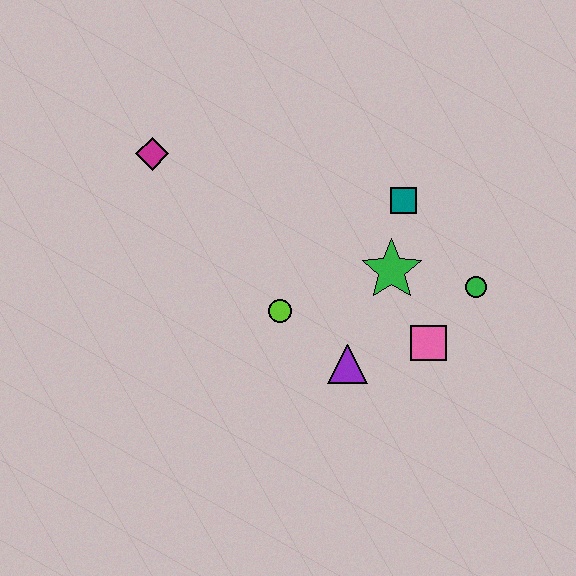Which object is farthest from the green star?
The magenta diamond is farthest from the green star.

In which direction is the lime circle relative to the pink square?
The lime circle is to the left of the pink square.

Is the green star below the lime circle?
No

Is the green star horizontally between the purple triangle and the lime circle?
No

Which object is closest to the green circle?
The pink square is closest to the green circle.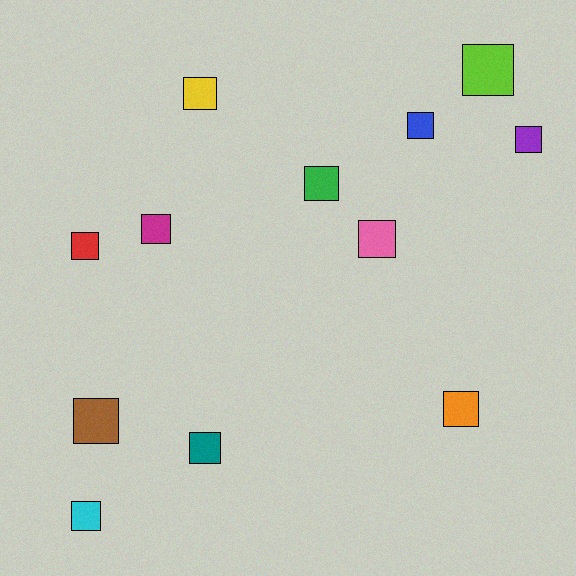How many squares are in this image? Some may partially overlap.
There are 12 squares.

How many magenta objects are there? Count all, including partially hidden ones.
There is 1 magenta object.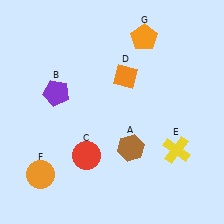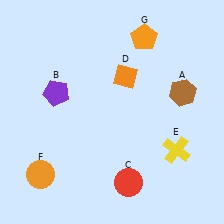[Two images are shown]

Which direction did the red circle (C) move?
The red circle (C) moved right.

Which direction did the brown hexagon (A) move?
The brown hexagon (A) moved up.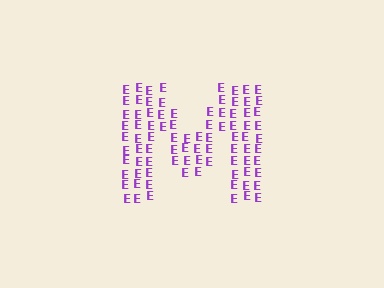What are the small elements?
The small elements are letter E's.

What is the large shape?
The large shape is the letter M.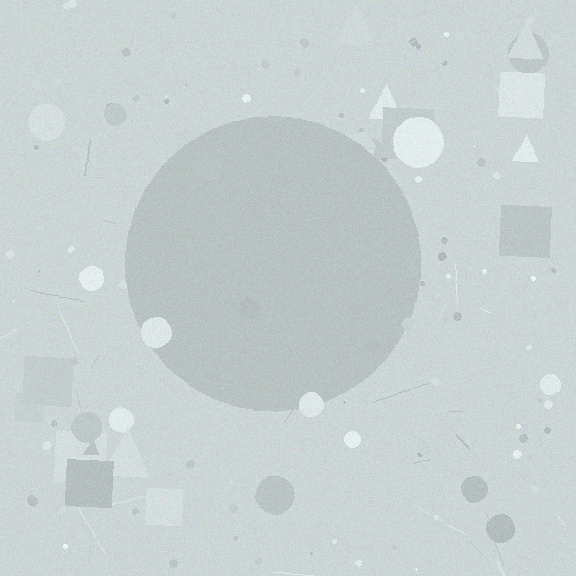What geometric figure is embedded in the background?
A circle is embedded in the background.